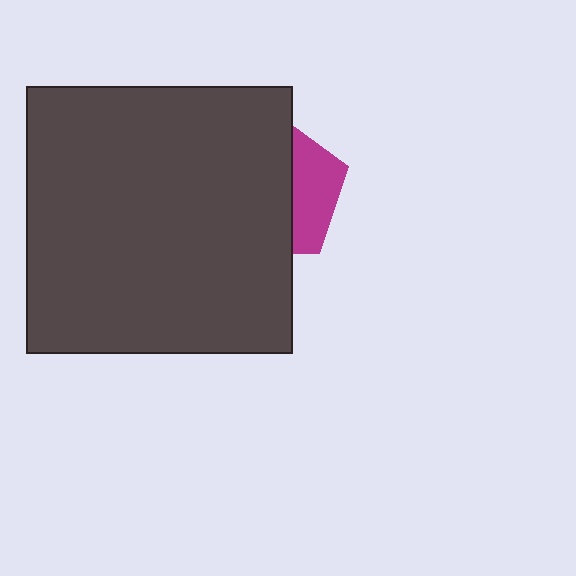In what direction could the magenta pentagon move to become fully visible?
The magenta pentagon could move right. That would shift it out from behind the dark gray square entirely.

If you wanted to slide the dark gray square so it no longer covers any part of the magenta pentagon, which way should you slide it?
Slide it left — that is the most direct way to separate the two shapes.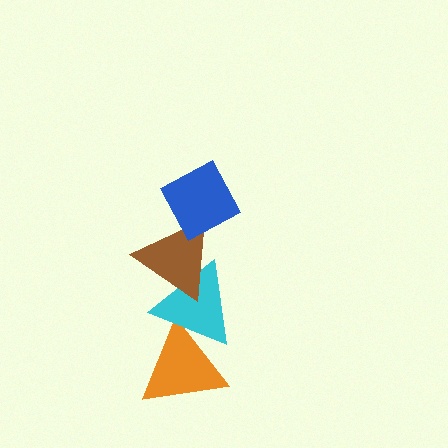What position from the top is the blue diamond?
The blue diamond is 1st from the top.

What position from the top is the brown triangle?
The brown triangle is 2nd from the top.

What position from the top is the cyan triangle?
The cyan triangle is 3rd from the top.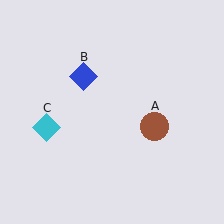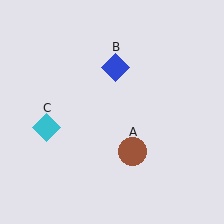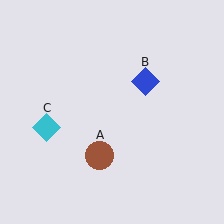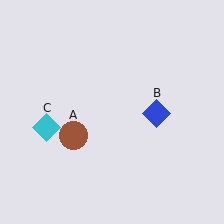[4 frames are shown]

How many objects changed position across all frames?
2 objects changed position: brown circle (object A), blue diamond (object B).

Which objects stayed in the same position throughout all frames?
Cyan diamond (object C) remained stationary.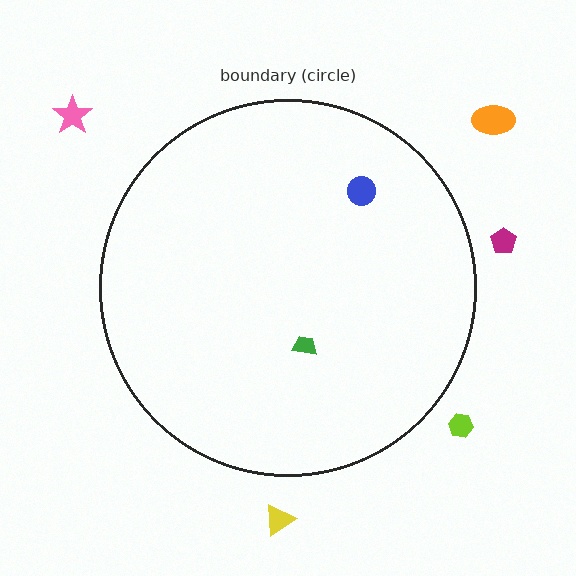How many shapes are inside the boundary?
2 inside, 5 outside.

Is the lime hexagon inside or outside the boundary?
Outside.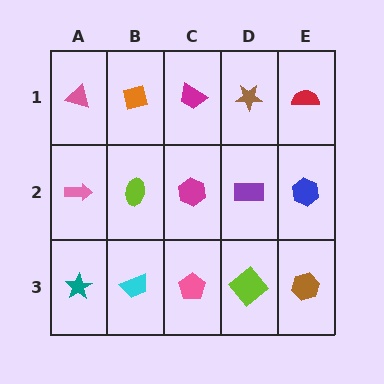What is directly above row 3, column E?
A blue hexagon.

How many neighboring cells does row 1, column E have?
2.